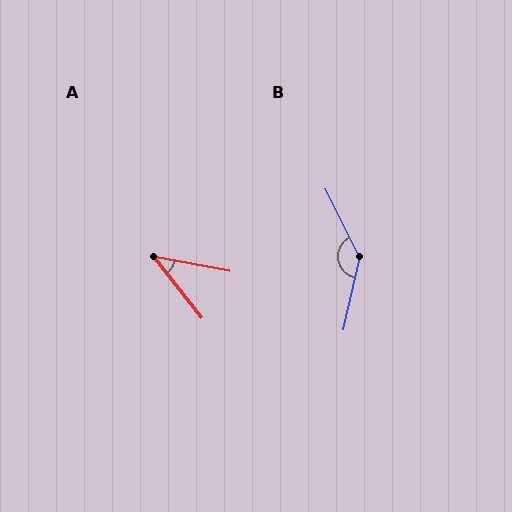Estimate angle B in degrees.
Approximately 141 degrees.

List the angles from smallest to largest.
A (41°), B (141°).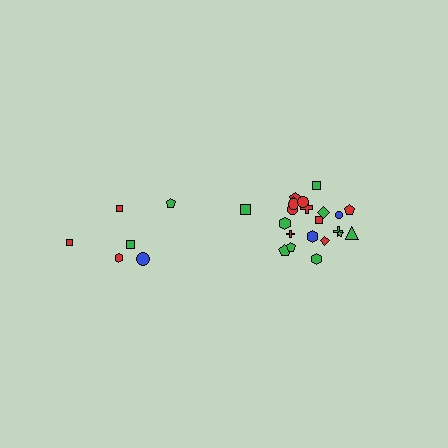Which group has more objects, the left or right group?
The right group.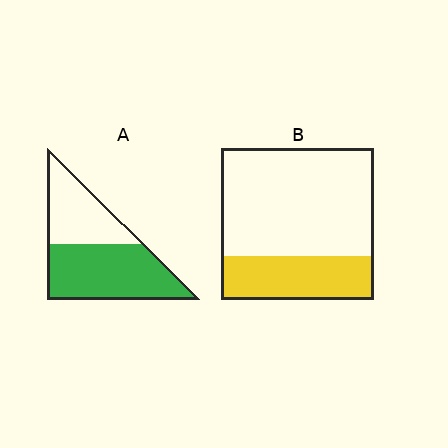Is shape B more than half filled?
No.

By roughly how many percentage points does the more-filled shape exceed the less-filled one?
By roughly 30 percentage points (A over B).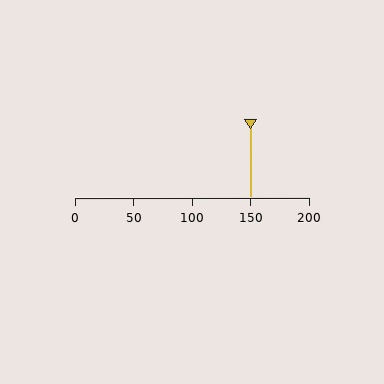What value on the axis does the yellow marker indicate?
The marker indicates approximately 150.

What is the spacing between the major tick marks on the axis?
The major ticks are spaced 50 apart.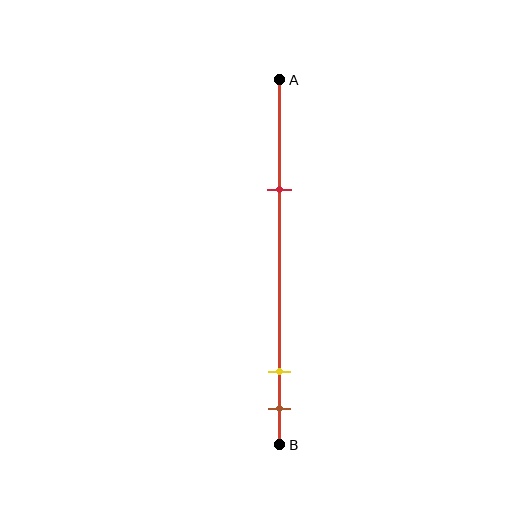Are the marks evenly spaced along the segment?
No, the marks are not evenly spaced.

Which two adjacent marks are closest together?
The yellow and brown marks are the closest adjacent pair.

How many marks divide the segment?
There are 3 marks dividing the segment.